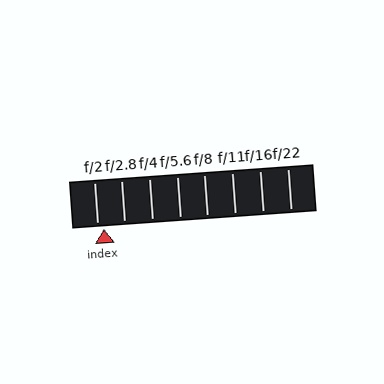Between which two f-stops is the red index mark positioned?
The index mark is between f/2 and f/2.8.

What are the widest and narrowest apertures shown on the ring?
The widest aperture shown is f/2 and the narrowest is f/22.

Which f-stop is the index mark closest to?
The index mark is closest to f/2.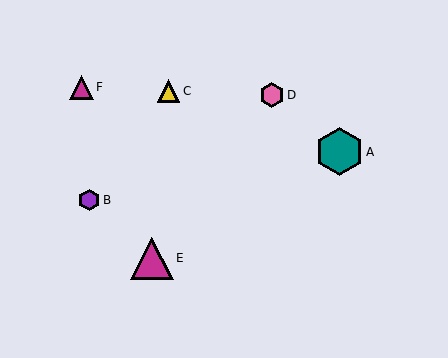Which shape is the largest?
The teal hexagon (labeled A) is the largest.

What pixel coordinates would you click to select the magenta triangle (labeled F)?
Click at (81, 87) to select the magenta triangle F.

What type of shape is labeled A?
Shape A is a teal hexagon.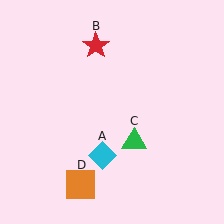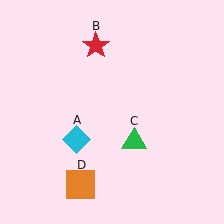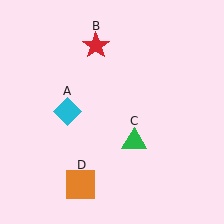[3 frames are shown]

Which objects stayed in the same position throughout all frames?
Red star (object B) and green triangle (object C) and orange square (object D) remained stationary.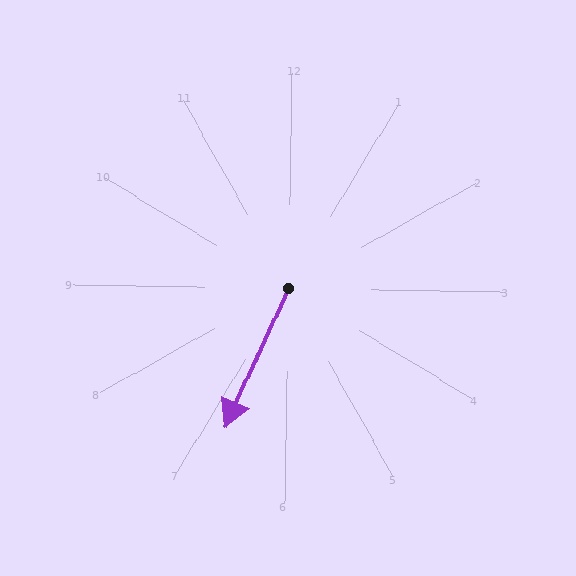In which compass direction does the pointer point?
Southwest.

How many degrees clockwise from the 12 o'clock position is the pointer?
Approximately 204 degrees.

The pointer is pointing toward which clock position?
Roughly 7 o'clock.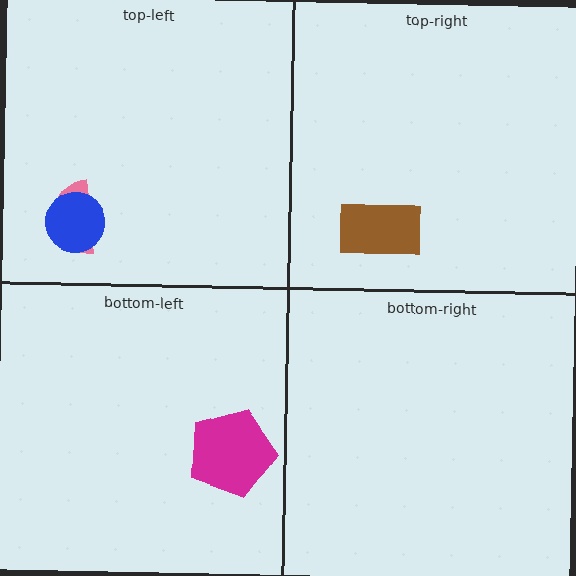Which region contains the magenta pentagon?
The bottom-left region.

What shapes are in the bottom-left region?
The magenta pentagon.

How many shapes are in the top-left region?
2.